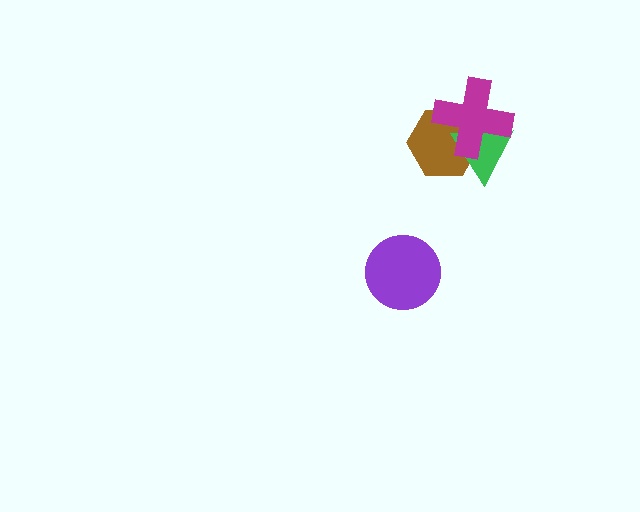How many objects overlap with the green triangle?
2 objects overlap with the green triangle.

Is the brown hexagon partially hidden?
Yes, it is partially covered by another shape.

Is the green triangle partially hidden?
Yes, it is partially covered by another shape.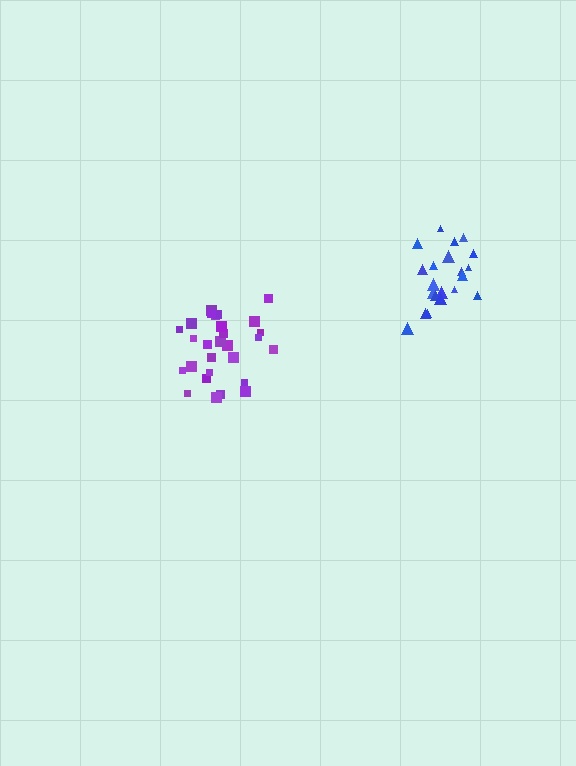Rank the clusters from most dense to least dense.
blue, purple.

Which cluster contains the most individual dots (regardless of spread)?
Purple (28).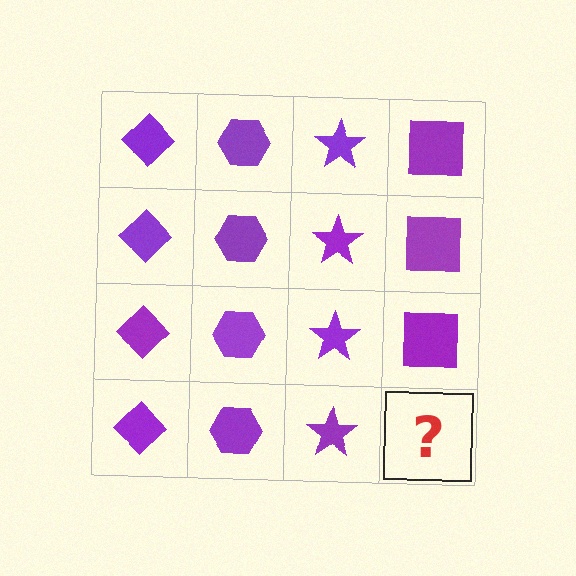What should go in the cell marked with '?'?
The missing cell should contain a purple square.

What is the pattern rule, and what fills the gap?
The rule is that each column has a consistent shape. The gap should be filled with a purple square.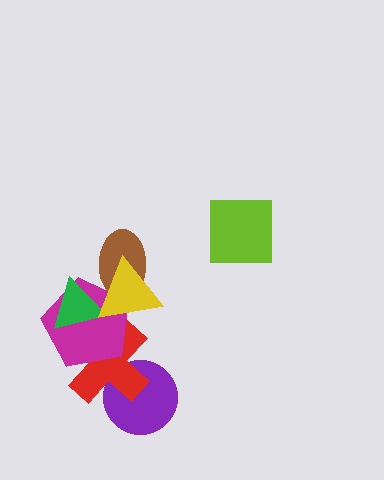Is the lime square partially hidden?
No, no other shape covers it.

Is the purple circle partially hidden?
Yes, it is partially covered by another shape.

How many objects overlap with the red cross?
4 objects overlap with the red cross.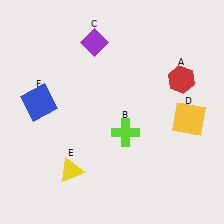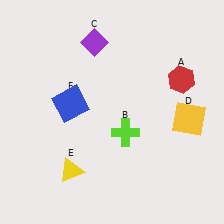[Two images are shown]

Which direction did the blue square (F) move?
The blue square (F) moved right.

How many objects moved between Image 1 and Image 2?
1 object moved between the two images.